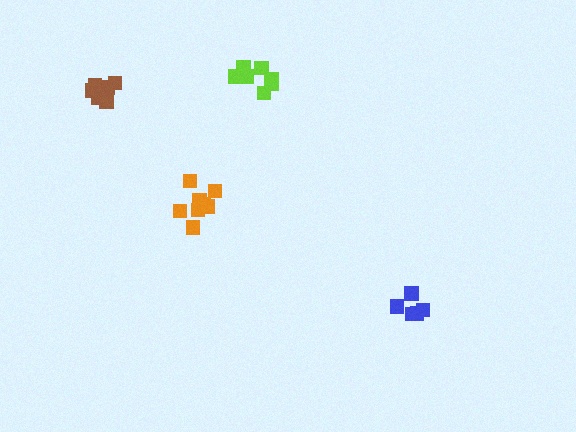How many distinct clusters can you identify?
There are 4 distinct clusters.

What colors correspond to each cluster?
The clusters are colored: orange, blue, brown, lime.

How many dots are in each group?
Group 1: 9 dots, Group 2: 5 dots, Group 3: 8 dots, Group 4: 7 dots (29 total).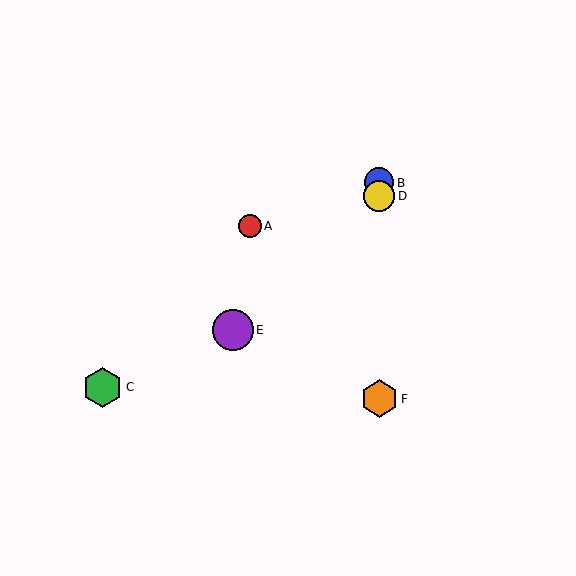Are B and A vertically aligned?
No, B is at x≈379 and A is at x≈250.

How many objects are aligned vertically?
3 objects (B, D, F) are aligned vertically.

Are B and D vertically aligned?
Yes, both are at x≈379.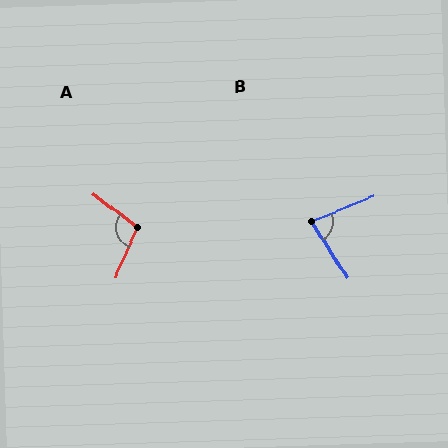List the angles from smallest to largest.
B (79°), A (103°).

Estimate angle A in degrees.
Approximately 103 degrees.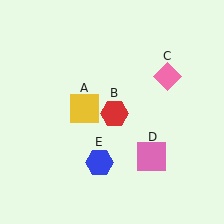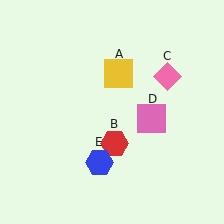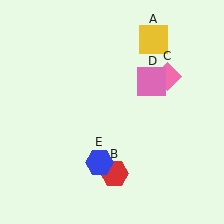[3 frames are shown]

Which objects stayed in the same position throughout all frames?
Pink diamond (object C) and blue hexagon (object E) remained stationary.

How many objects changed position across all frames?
3 objects changed position: yellow square (object A), red hexagon (object B), pink square (object D).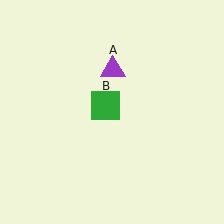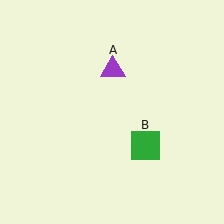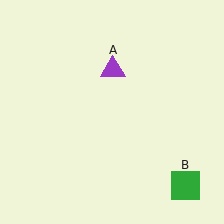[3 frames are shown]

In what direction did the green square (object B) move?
The green square (object B) moved down and to the right.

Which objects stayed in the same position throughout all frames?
Purple triangle (object A) remained stationary.